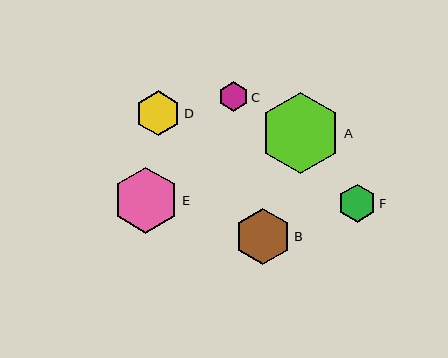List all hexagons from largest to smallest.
From largest to smallest: A, E, B, D, F, C.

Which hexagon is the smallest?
Hexagon C is the smallest with a size of approximately 30 pixels.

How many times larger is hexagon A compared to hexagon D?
Hexagon A is approximately 1.8 times the size of hexagon D.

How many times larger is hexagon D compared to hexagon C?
Hexagon D is approximately 1.5 times the size of hexagon C.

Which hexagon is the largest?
Hexagon A is the largest with a size of approximately 81 pixels.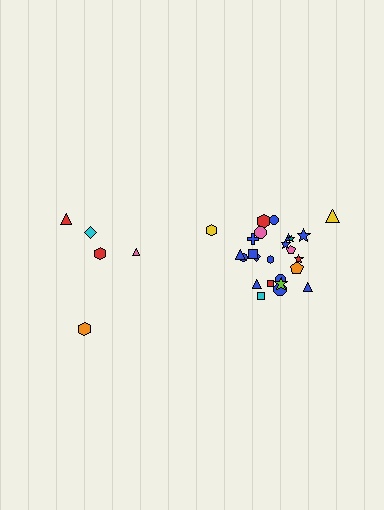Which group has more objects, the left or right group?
The right group.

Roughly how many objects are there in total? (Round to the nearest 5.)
Roughly 30 objects in total.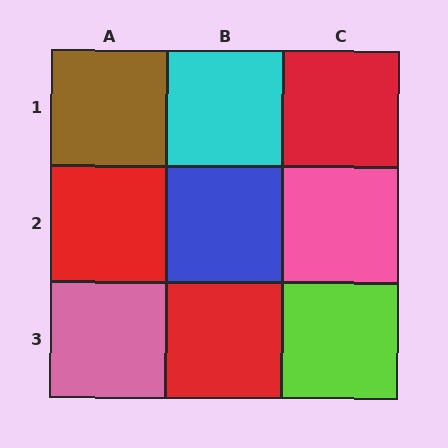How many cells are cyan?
1 cell is cyan.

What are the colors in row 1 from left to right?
Brown, cyan, red.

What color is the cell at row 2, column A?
Red.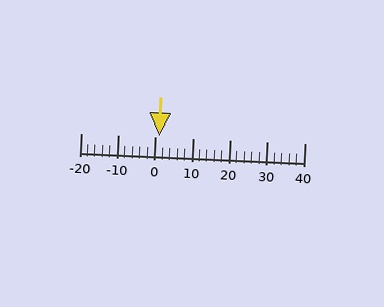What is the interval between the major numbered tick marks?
The major tick marks are spaced 10 units apart.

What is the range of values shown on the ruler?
The ruler shows values from -20 to 40.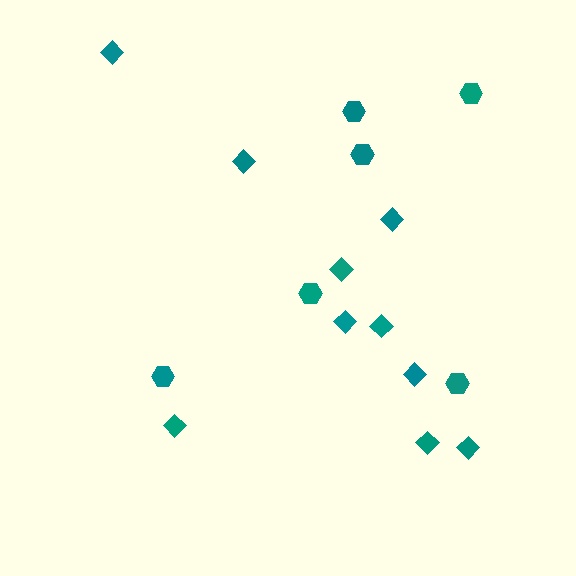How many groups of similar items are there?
There are 2 groups: one group of diamonds (10) and one group of hexagons (6).